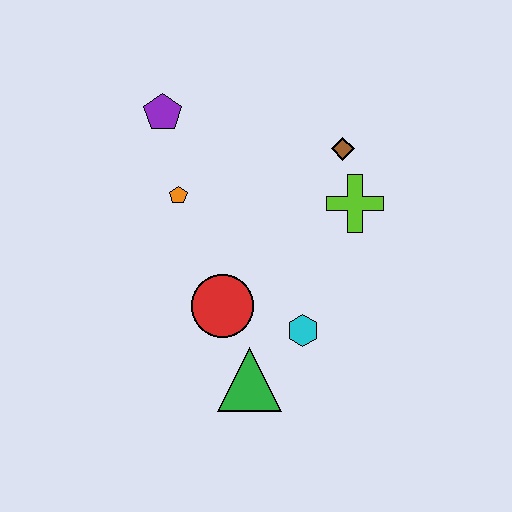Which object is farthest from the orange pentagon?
The green triangle is farthest from the orange pentagon.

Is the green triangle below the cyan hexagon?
Yes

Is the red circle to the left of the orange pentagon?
No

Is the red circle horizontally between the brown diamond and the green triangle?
No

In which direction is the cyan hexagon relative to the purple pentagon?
The cyan hexagon is below the purple pentagon.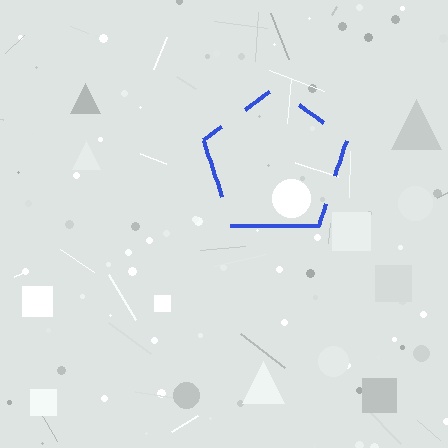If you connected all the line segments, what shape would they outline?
They would outline a pentagon.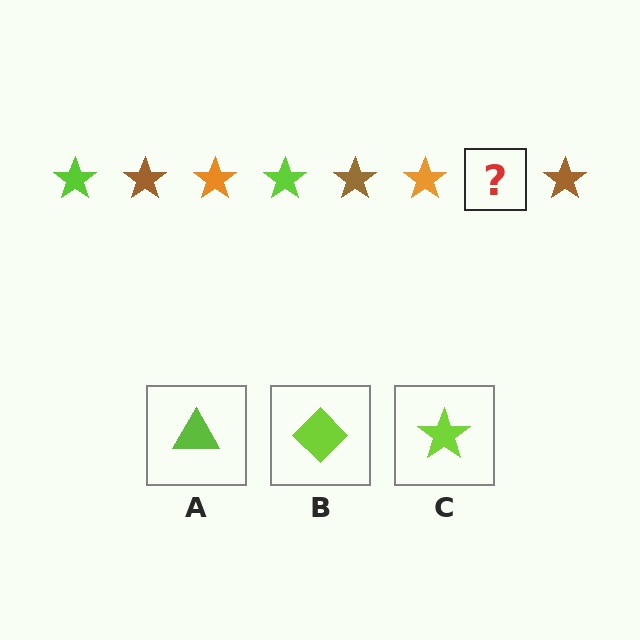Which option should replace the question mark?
Option C.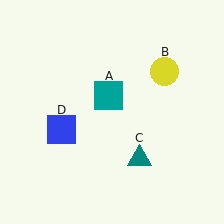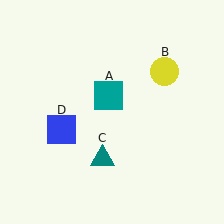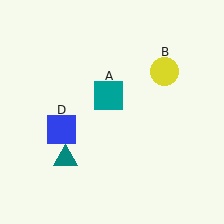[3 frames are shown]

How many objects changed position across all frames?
1 object changed position: teal triangle (object C).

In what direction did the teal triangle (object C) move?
The teal triangle (object C) moved left.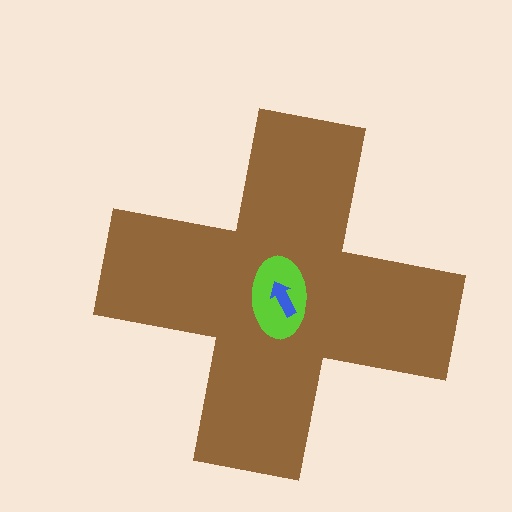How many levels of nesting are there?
3.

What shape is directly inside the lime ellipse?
The blue arrow.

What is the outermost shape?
The brown cross.